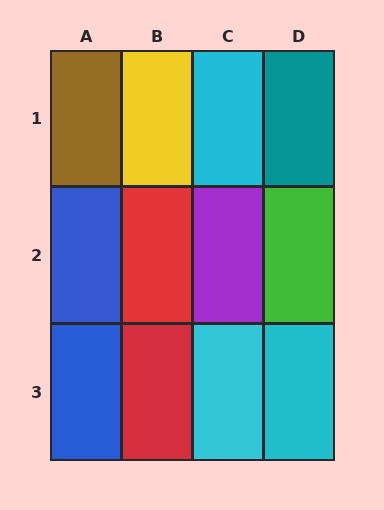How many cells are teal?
1 cell is teal.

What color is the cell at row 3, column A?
Blue.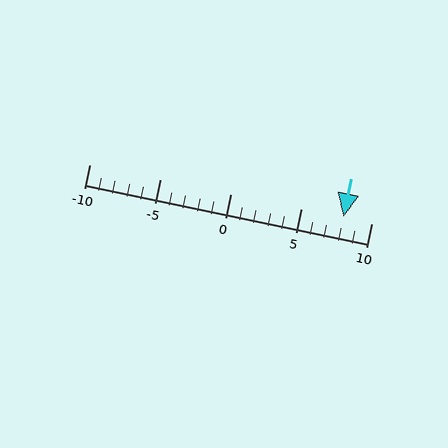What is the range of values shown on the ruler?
The ruler shows values from -10 to 10.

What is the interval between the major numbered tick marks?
The major tick marks are spaced 5 units apart.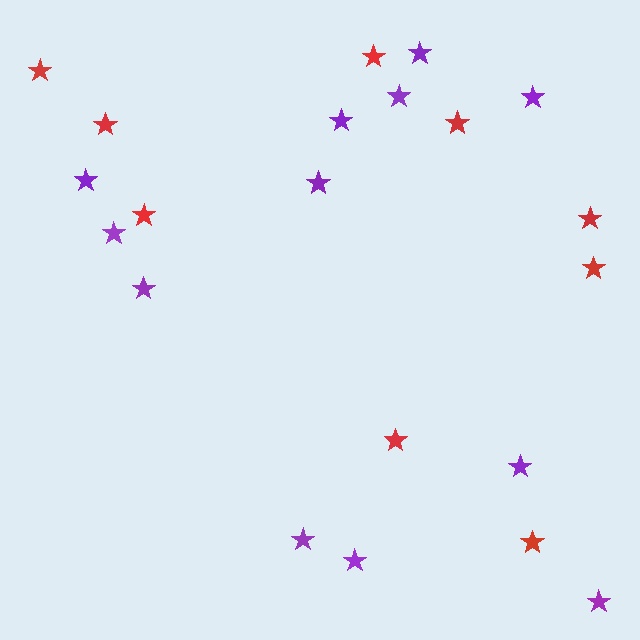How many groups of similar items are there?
There are 2 groups: one group of red stars (9) and one group of purple stars (12).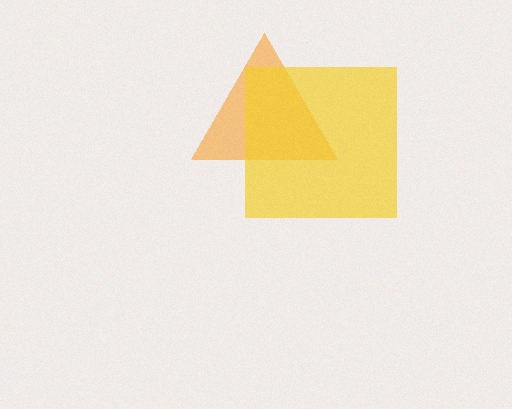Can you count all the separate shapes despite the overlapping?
Yes, there are 2 separate shapes.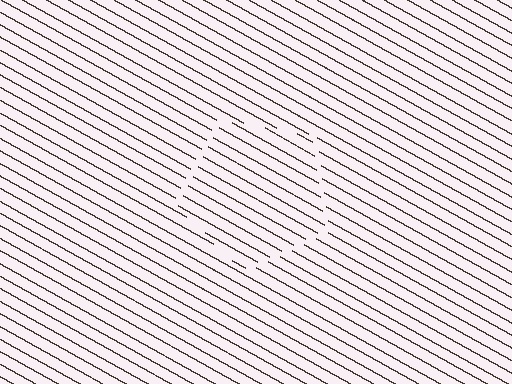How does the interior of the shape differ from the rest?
The interior of the shape contains the same grating, shifted by half a period — the contour is defined by the phase discontinuity where line-ends from the inner and outer gratings abut.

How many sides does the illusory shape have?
5 sides — the line-ends trace a pentagon.